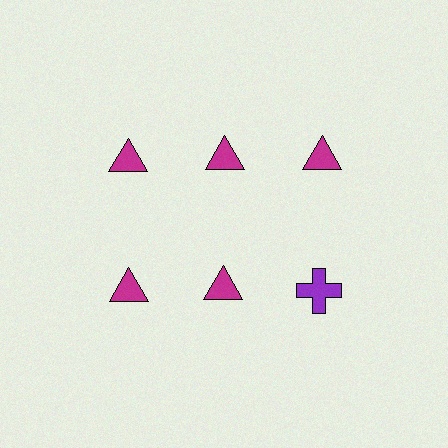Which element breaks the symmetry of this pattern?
The purple cross in the second row, center column breaks the symmetry. All other shapes are magenta triangles.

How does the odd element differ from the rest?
It differs in both color (purple instead of magenta) and shape (cross instead of triangle).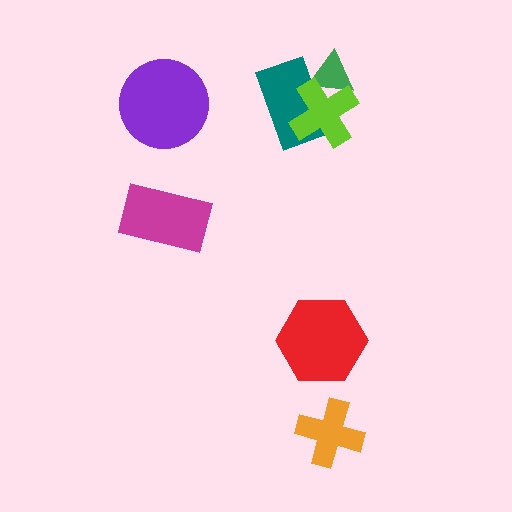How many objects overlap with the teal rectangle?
2 objects overlap with the teal rectangle.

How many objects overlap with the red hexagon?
0 objects overlap with the red hexagon.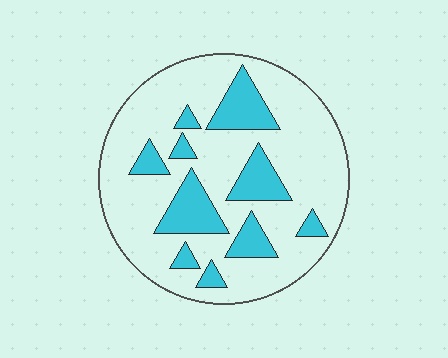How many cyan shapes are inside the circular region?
10.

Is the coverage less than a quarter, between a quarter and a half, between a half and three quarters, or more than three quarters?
Less than a quarter.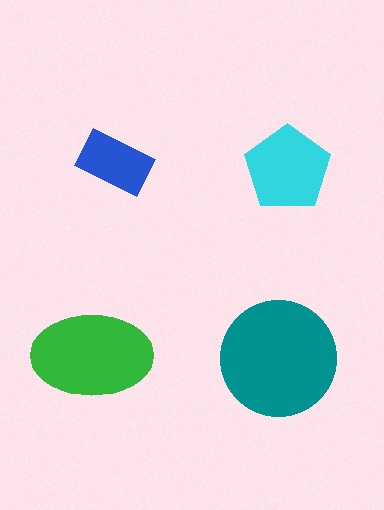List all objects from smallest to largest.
The blue rectangle, the cyan pentagon, the green ellipse, the teal circle.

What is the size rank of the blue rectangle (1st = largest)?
4th.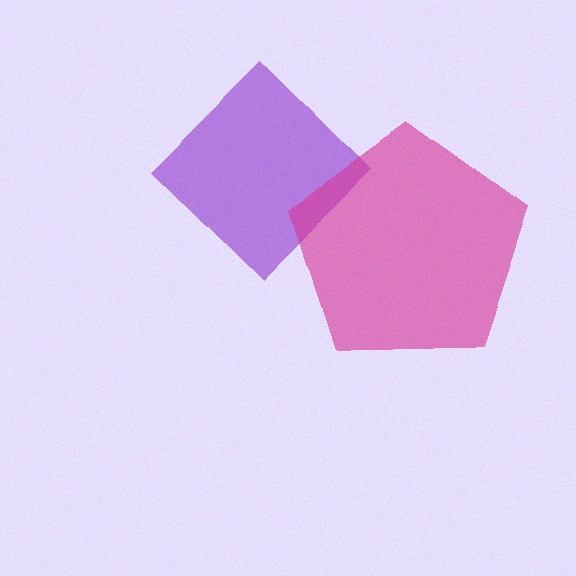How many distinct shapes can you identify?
There are 2 distinct shapes: a purple diamond, a magenta pentagon.